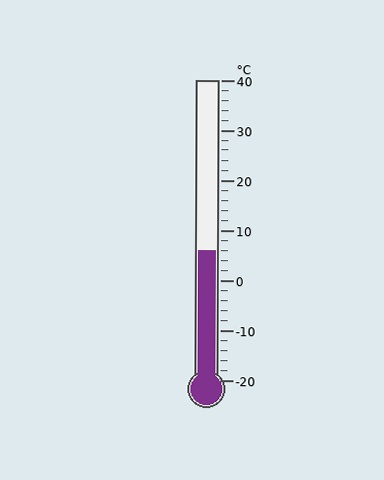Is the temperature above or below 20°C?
The temperature is below 20°C.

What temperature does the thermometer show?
The thermometer shows approximately 6°C.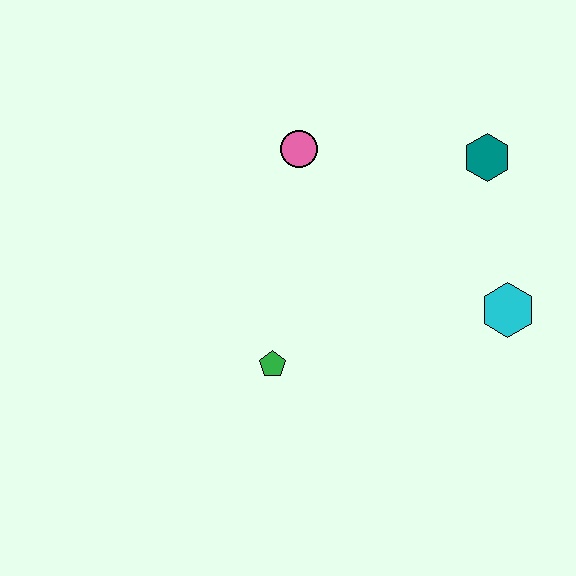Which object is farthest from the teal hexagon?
The green pentagon is farthest from the teal hexagon.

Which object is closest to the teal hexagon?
The cyan hexagon is closest to the teal hexagon.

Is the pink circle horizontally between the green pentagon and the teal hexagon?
Yes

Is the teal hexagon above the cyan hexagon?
Yes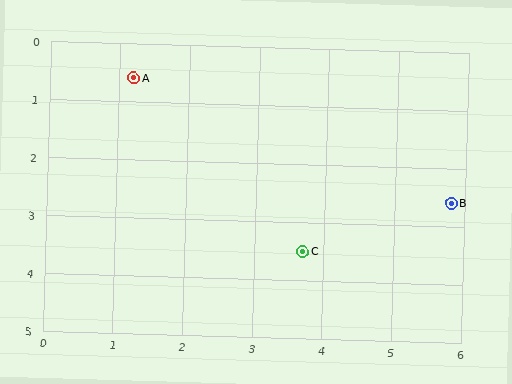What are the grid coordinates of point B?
Point B is at approximately (5.8, 2.6).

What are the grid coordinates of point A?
Point A is at approximately (1.2, 0.6).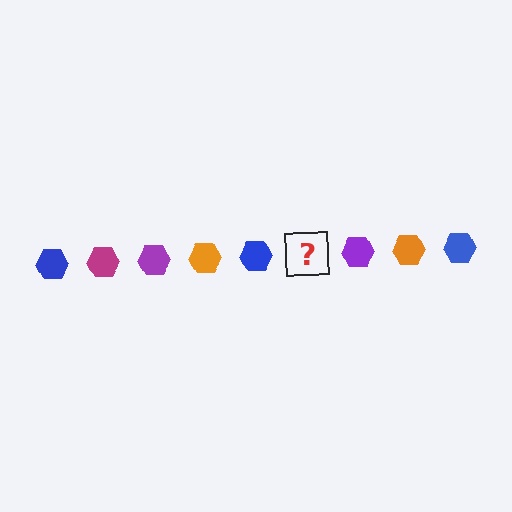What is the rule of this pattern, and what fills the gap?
The rule is that the pattern cycles through blue, magenta, purple, orange hexagons. The gap should be filled with a magenta hexagon.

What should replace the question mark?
The question mark should be replaced with a magenta hexagon.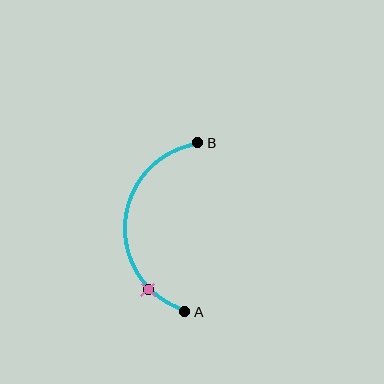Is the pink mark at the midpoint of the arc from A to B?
No. The pink mark lies on the arc but is closer to endpoint A. The arc midpoint would be at the point on the curve equidistant along the arc from both A and B.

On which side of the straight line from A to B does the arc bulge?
The arc bulges to the left of the straight line connecting A and B.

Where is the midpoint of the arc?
The arc midpoint is the point on the curve farthest from the straight line joining A and B. It sits to the left of that line.